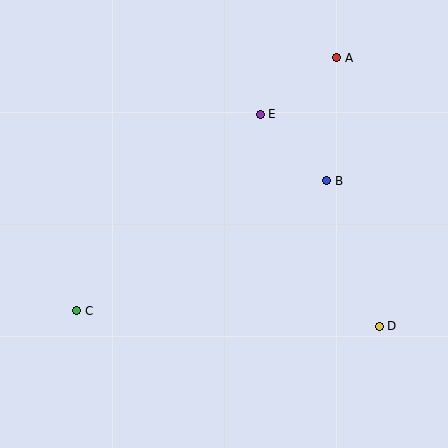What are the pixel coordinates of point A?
Point A is at (337, 58).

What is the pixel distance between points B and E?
The distance between B and E is 94 pixels.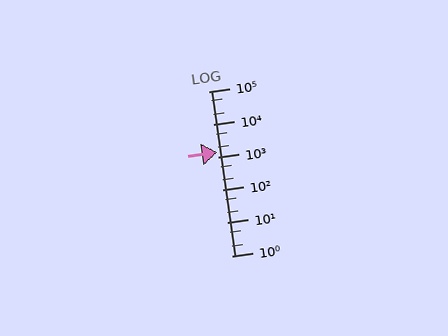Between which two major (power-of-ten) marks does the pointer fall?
The pointer is between 1000 and 10000.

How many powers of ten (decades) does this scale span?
The scale spans 5 decades, from 1 to 100000.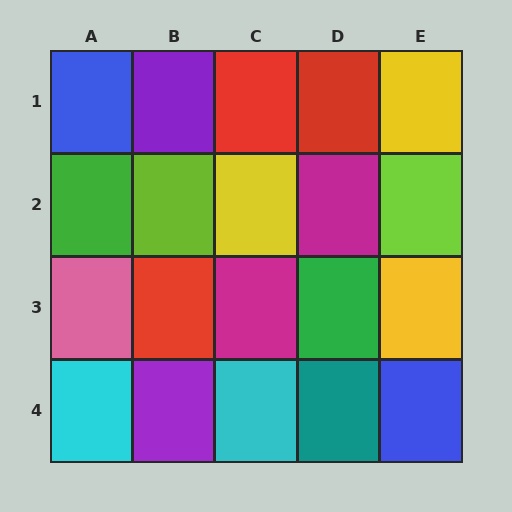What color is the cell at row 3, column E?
Yellow.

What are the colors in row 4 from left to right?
Cyan, purple, cyan, teal, blue.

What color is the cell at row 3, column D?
Green.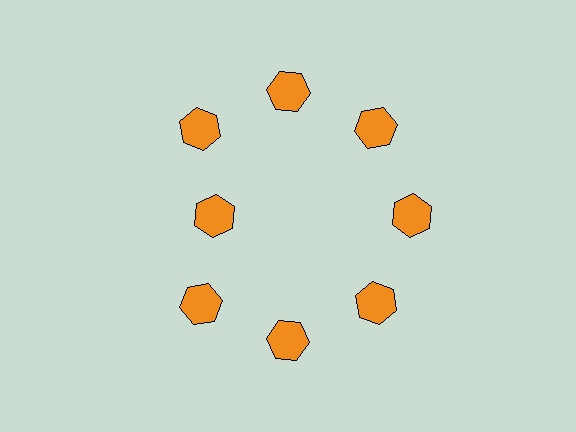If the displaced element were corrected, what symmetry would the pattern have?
It would have 8-fold rotational symmetry — the pattern would map onto itself every 45 degrees.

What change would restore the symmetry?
The symmetry would be restored by moving it outward, back onto the ring so that all 8 hexagons sit at equal angles and equal distance from the center.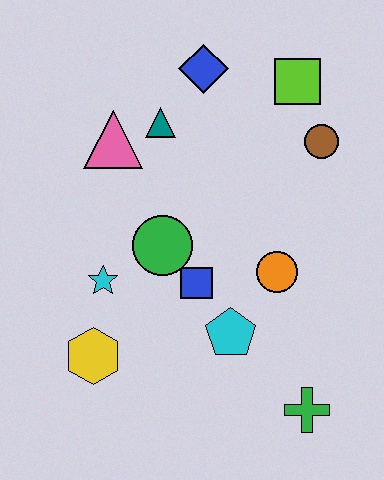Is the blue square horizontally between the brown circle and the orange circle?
No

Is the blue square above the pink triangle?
No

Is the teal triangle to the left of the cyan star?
No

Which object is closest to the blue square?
The green circle is closest to the blue square.